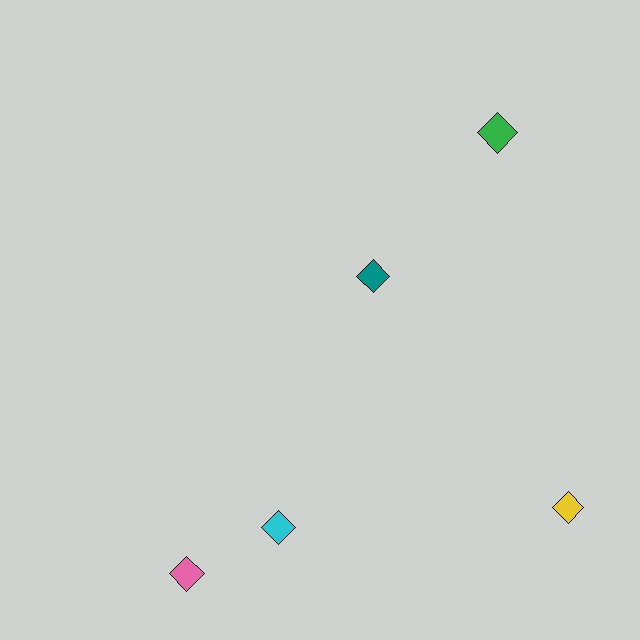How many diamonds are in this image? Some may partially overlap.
There are 5 diamonds.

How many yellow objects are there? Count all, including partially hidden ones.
There is 1 yellow object.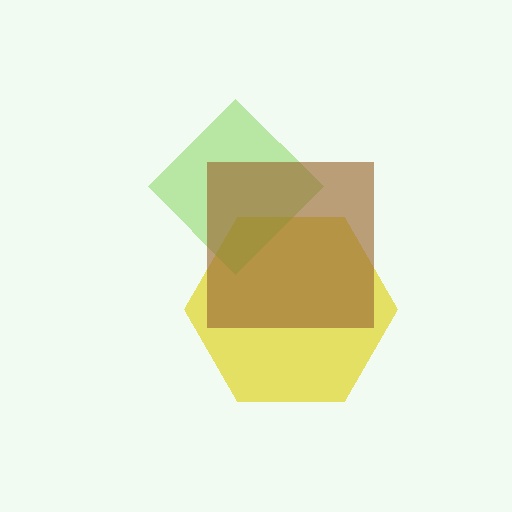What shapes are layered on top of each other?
The layered shapes are: a yellow hexagon, a lime diamond, a brown square.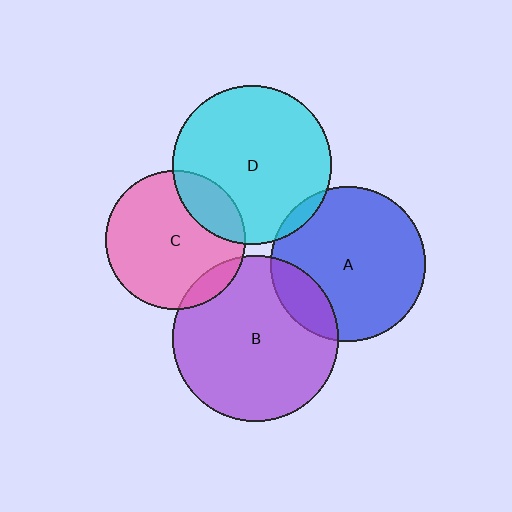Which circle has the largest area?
Circle B (purple).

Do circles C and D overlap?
Yes.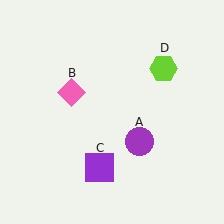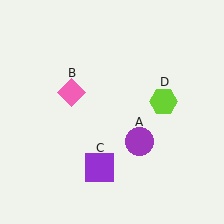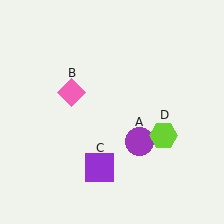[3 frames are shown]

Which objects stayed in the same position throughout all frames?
Purple circle (object A) and pink diamond (object B) and purple square (object C) remained stationary.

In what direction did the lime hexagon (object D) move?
The lime hexagon (object D) moved down.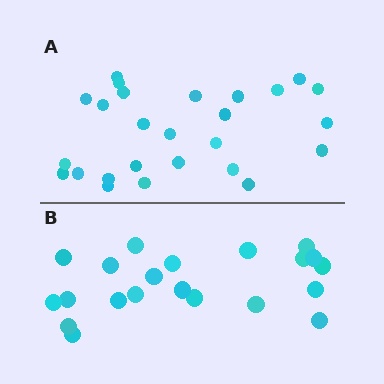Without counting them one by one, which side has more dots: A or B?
Region A (the top region) has more dots.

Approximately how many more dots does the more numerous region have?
Region A has about 5 more dots than region B.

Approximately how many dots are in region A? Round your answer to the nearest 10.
About 30 dots. (The exact count is 26, which rounds to 30.)